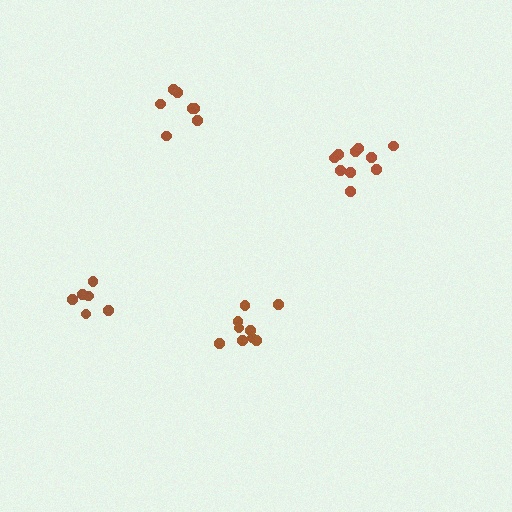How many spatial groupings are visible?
There are 4 spatial groupings.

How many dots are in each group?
Group 1: 7 dots, Group 2: 10 dots, Group 3: 9 dots, Group 4: 6 dots (32 total).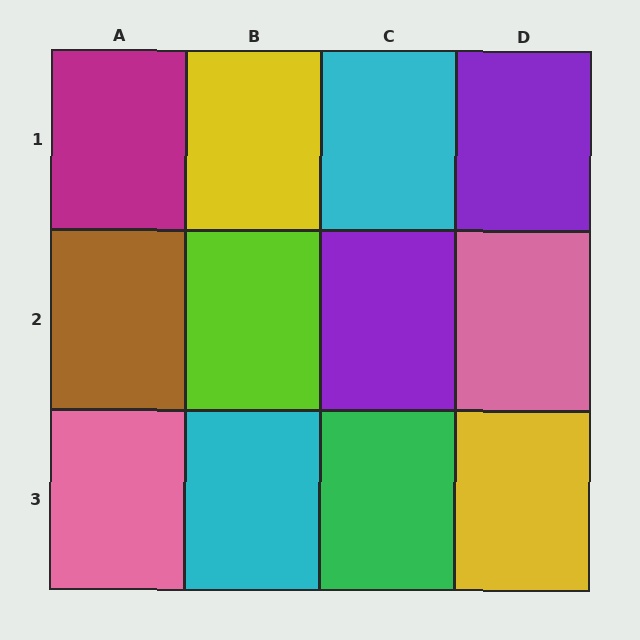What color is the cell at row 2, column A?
Brown.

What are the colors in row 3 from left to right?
Pink, cyan, green, yellow.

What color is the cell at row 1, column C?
Cyan.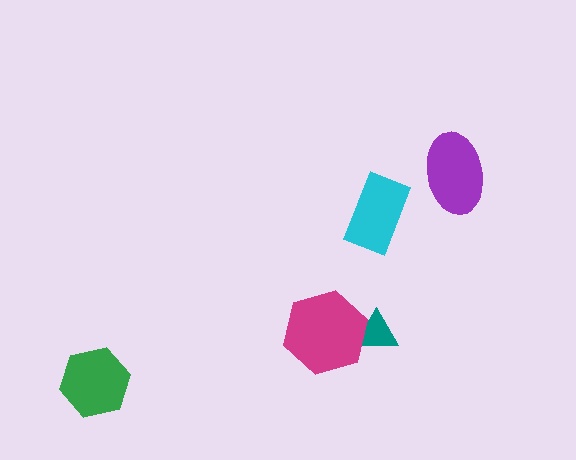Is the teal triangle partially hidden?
Yes, it is partially covered by another shape.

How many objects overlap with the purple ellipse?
0 objects overlap with the purple ellipse.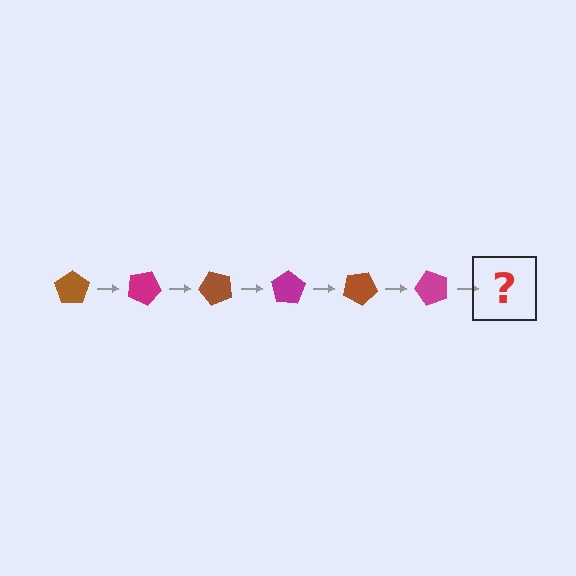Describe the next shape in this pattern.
It should be a brown pentagon, rotated 150 degrees from the start.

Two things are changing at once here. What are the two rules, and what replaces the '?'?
The two rules are that it rotates 25 degrees each step and the color cycles through brown and magenta. The '?' should be a brown pentagon, rotated 150 degrees from the start.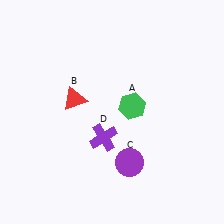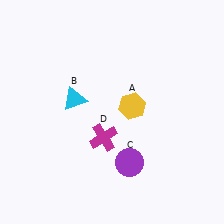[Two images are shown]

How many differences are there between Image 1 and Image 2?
There are 3 differences between the two images.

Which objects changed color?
A changed from green to yellow. B changed from red to cyan. D changed from purple to magenta.